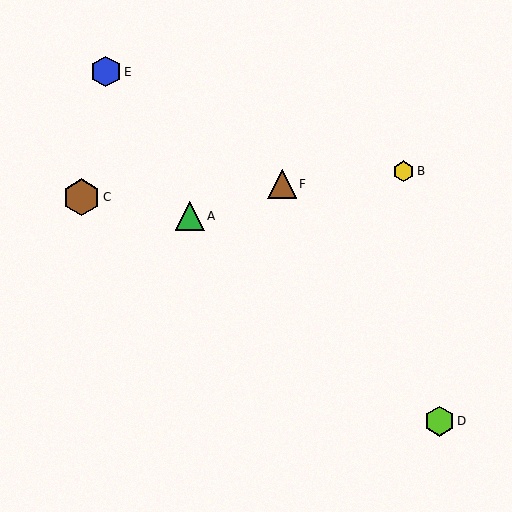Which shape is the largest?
The brown hexagon (labeled C) is the largest.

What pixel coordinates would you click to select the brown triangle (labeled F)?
Click at (282, 184) to select the brown triangle F.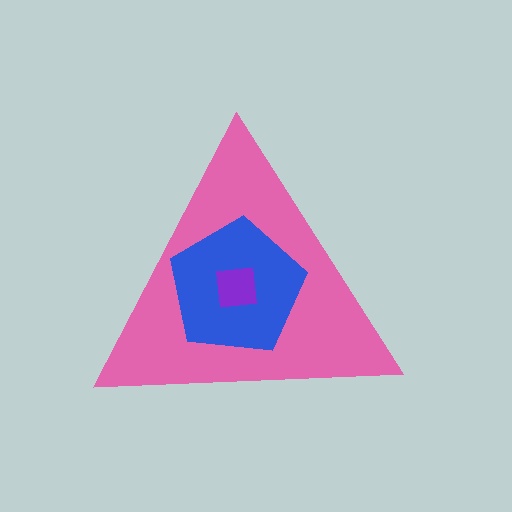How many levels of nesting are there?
3.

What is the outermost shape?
The pink triangle.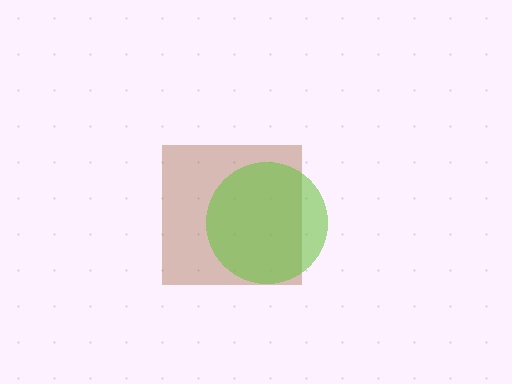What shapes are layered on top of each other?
The layered shapes are: a brown square, a lime circle.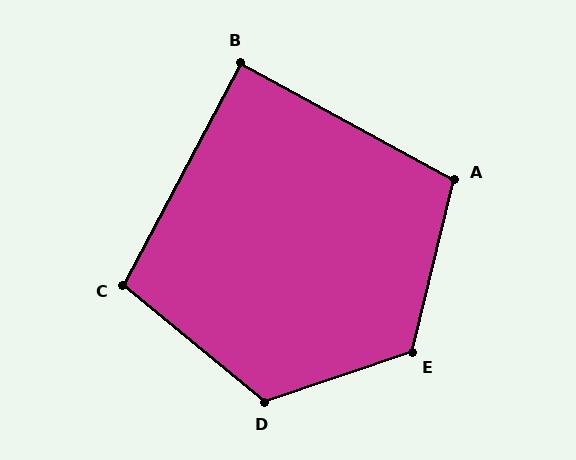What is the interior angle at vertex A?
Approximately 105 degrees (obtuse).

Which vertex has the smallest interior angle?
B, at approximately 89 degrees.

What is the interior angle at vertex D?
Approximately 121 degrees (obtuse).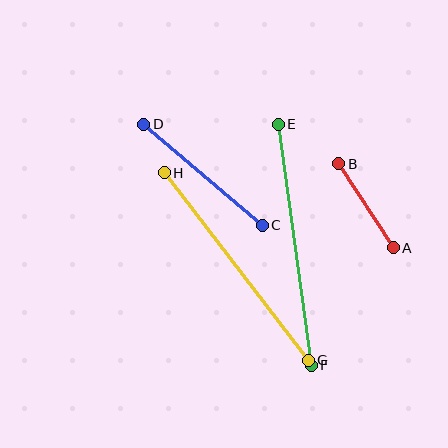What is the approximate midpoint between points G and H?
The midpoint is at approximately (236, 266) pixels.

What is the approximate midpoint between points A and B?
The midpoint is at approximately (366, 206) pixels.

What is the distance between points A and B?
The distance is approximately 100 pixels.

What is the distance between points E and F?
The distance is approximately 243 pixels.